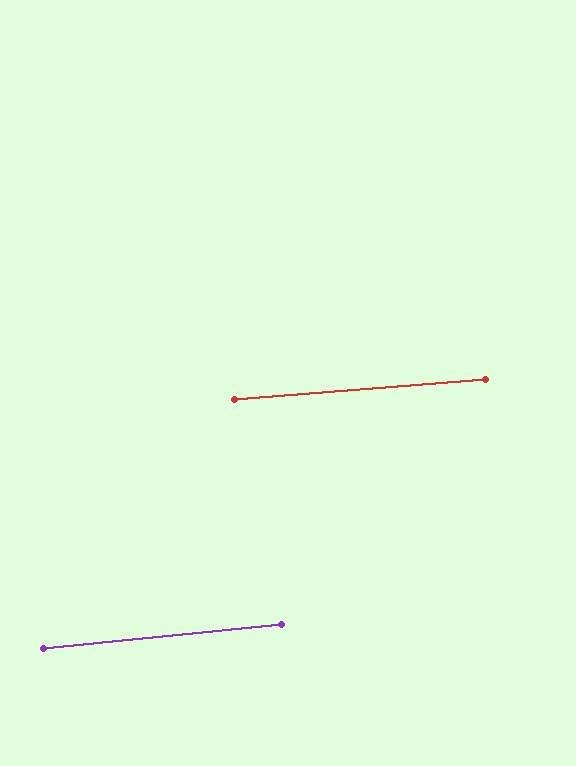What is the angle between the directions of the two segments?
Approximately 1 degree.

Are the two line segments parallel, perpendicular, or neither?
Parallel — their directions differ by only 1.1°.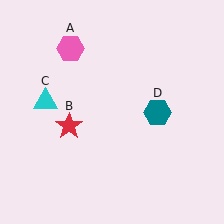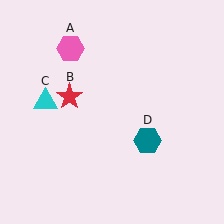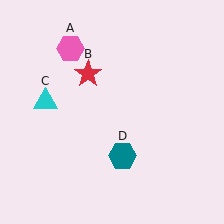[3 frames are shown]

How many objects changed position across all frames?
2 objects changed position: red star (object B), teal hexagon (object D).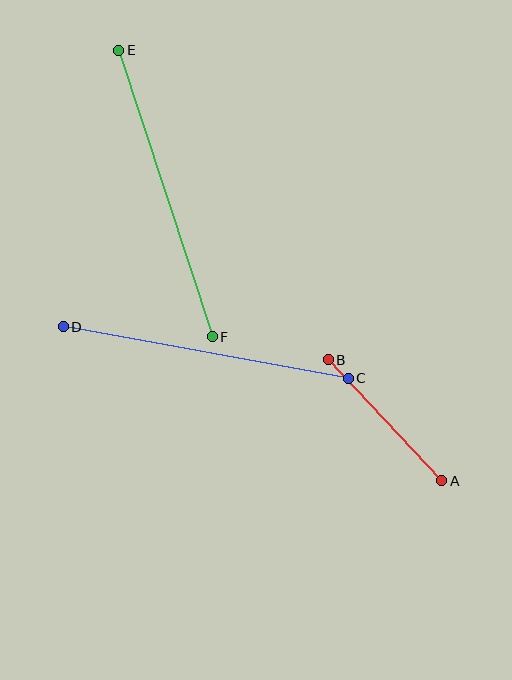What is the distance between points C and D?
The distance is approximately 290 pixels.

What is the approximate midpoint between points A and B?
The midpoint is at approximately (385, 420) pixels.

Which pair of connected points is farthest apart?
Points E and F are farthest apart.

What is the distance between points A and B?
The distance is approximately 166 pixels.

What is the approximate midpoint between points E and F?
The midpoint is at approximately (165, 193) pixels.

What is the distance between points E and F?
The distance is approximately 301 pixels.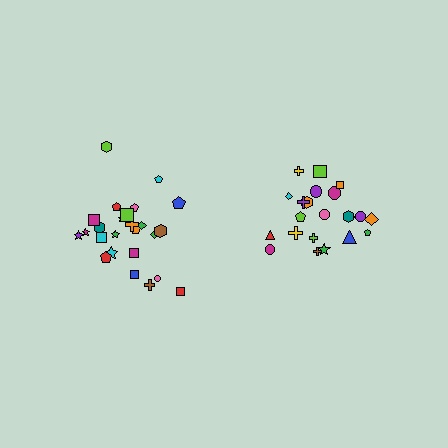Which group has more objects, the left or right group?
The left group.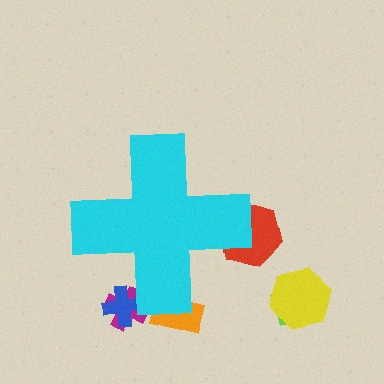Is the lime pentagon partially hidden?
No, the lime pentagon is fully visible.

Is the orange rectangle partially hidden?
Yes, the orange rectangle is partially hidden behind the cyan cross.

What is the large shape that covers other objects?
A cyan cross.